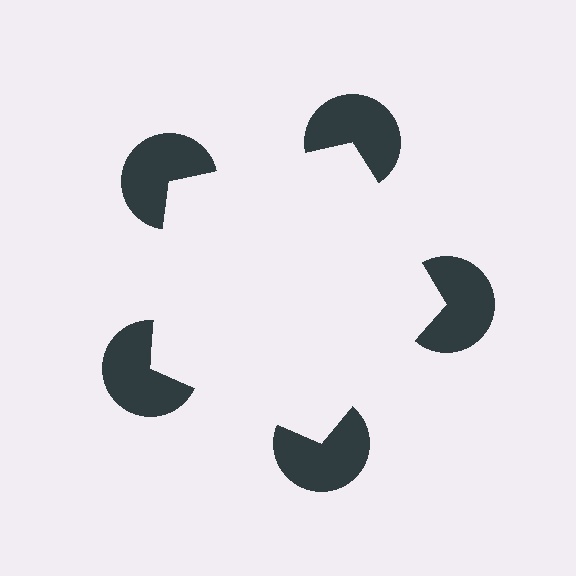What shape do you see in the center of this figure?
An illusory pentagon — its edges are inferred from the aligned wedge cuts in the pac-man discs, not physically drawn.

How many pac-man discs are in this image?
There are 5 — one at each vertex of the illusory pentagon.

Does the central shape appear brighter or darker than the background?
It typically appears slightly brighter than the background, even though no actual brightness change is drawn.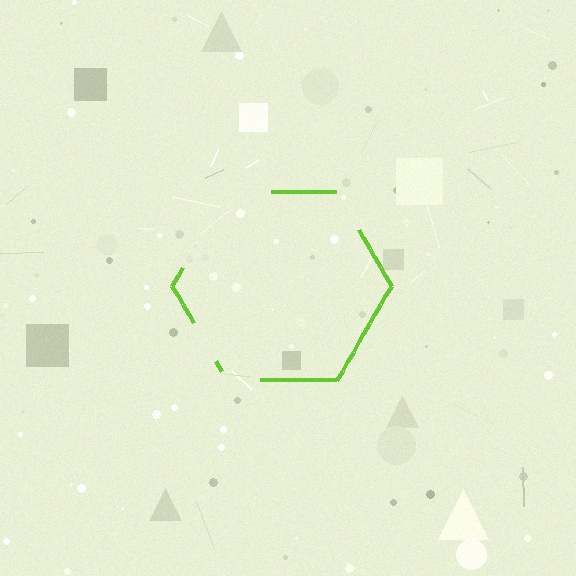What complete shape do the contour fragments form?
The contour fragments form a hexagon.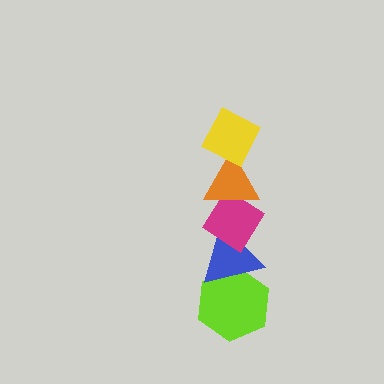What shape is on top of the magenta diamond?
The orange triangle is on top of the magenta diamond.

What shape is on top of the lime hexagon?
The blue triangle is on top of the lime hexagon.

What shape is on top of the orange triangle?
The yellow diamond is on top of the orange triangle.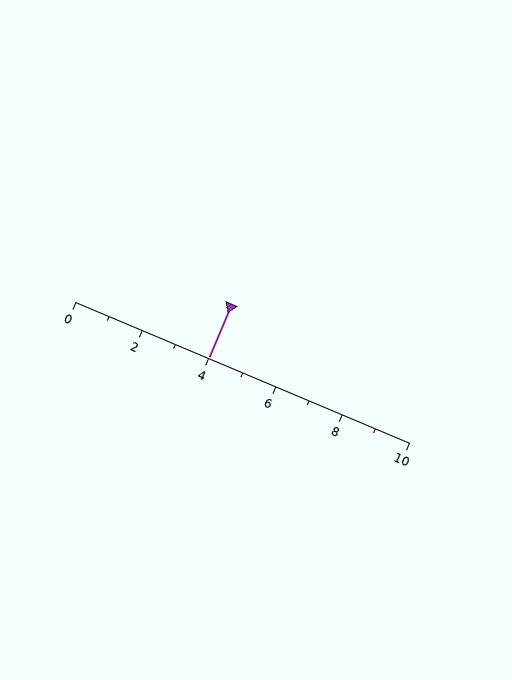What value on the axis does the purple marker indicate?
The marker indicates approximately 4.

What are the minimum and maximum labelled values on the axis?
The axis runs from 0 to 10.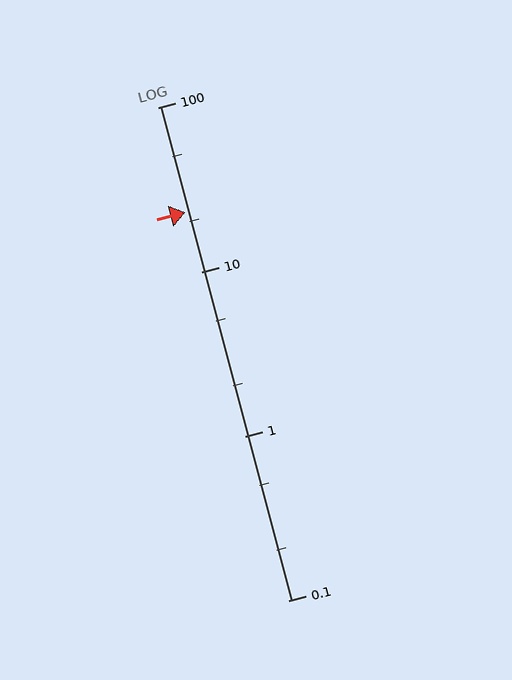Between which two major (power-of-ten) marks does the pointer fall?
The pointer is between 10 and 100.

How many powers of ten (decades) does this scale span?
The scale spans 3 decades, from 0.1 to 100.